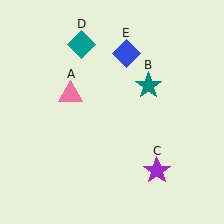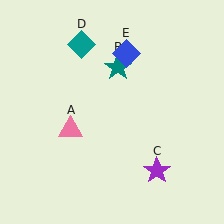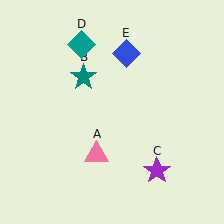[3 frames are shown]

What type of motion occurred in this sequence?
The pink triangle (object A), teal star (object B) rotated counterclockwise around the center of the scene.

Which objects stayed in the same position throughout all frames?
Purple star (object C) and teal diamond (object D) and blue diamond (object E) remained stationary.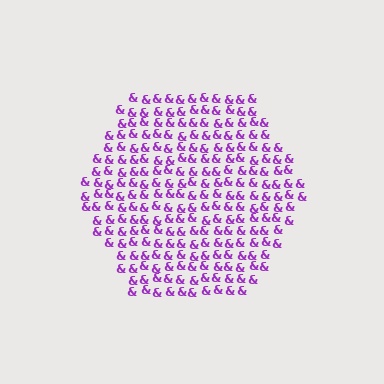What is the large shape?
The large shape is a hexagon.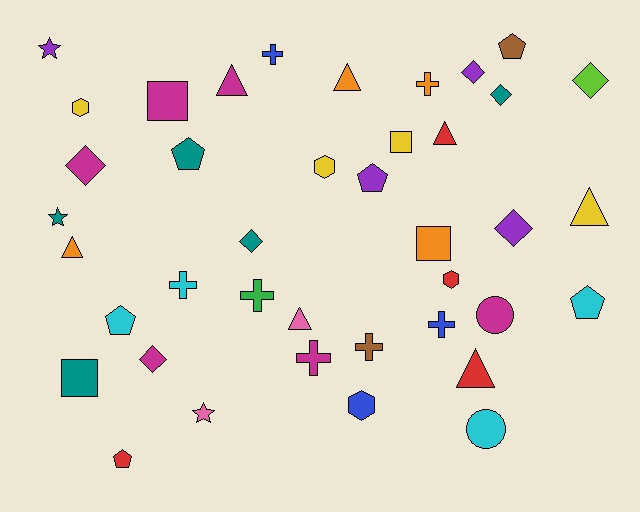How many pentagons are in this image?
There are 6 pentagons.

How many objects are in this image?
There are 40 objects.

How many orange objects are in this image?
There are 4 orange objects.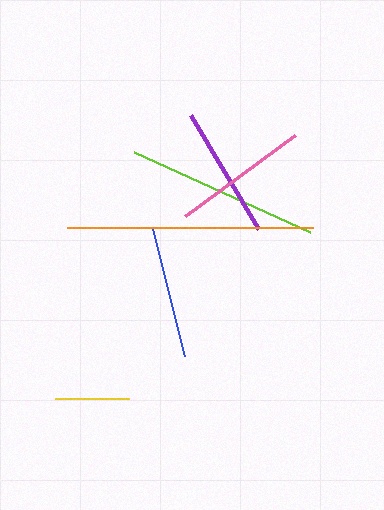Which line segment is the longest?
The orange line is the longest at approximately 246 pixels.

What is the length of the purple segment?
The purple segment is approximately 132 pixels long.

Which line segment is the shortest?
The yellow line is the shortest at approximately 74 pixels.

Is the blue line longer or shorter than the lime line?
The lime line is longer than the blue line.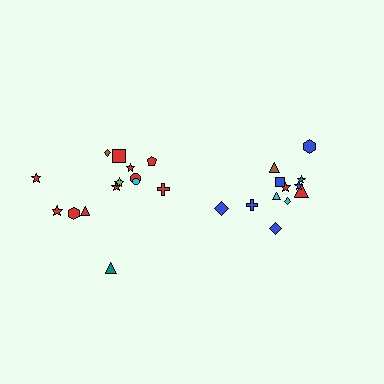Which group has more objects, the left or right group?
The left group.